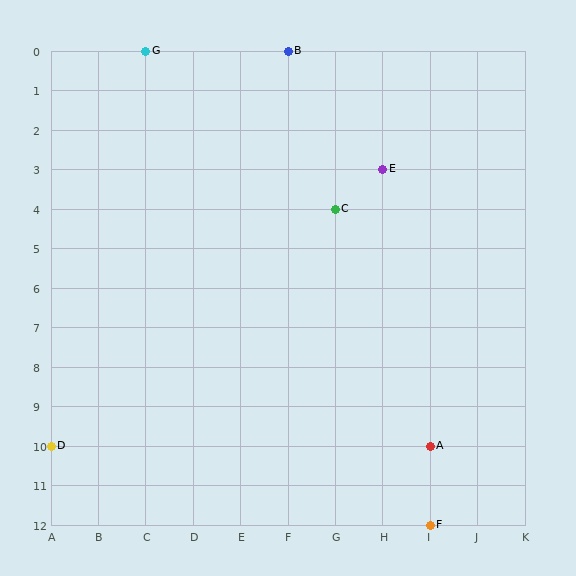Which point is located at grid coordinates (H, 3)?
Point E is at (H, 3).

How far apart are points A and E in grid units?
Points A and E are 1 column and 7 rows apart (about 7.1 grid units diagonally).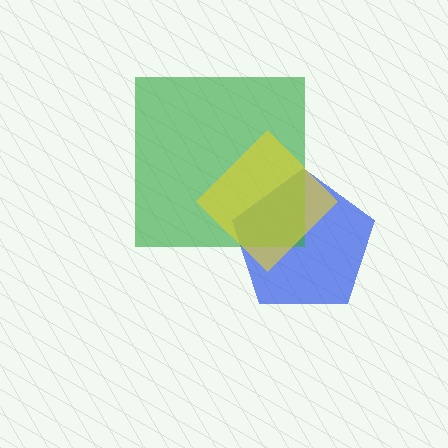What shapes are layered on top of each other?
The layered shapes are: a blue pentagon, a green square, a yellow diamond.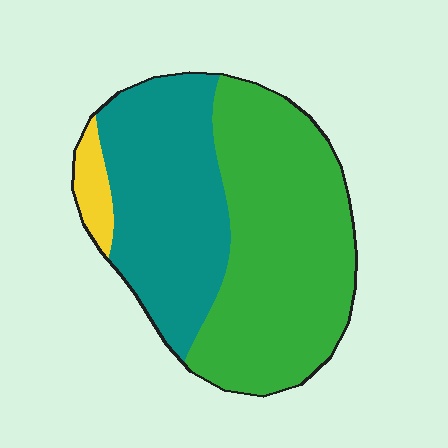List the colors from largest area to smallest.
From largest to smallest: green, teal, yellow.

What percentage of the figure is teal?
Teal takes up about two fifths (2/5) of the figure.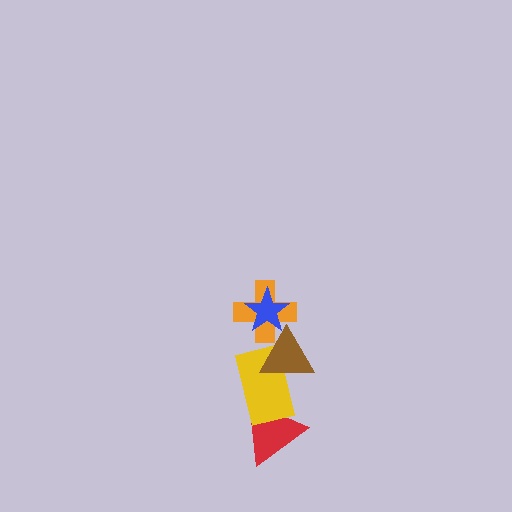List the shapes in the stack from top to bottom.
From top to bottom: the blue star, the orange cross, the brown triangle, the yellow rectangle, the red triangle.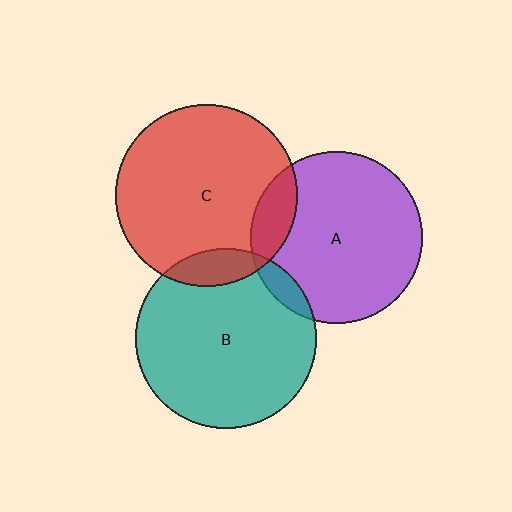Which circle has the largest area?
Circle C (red).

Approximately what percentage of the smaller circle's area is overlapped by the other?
Approximately 5%.